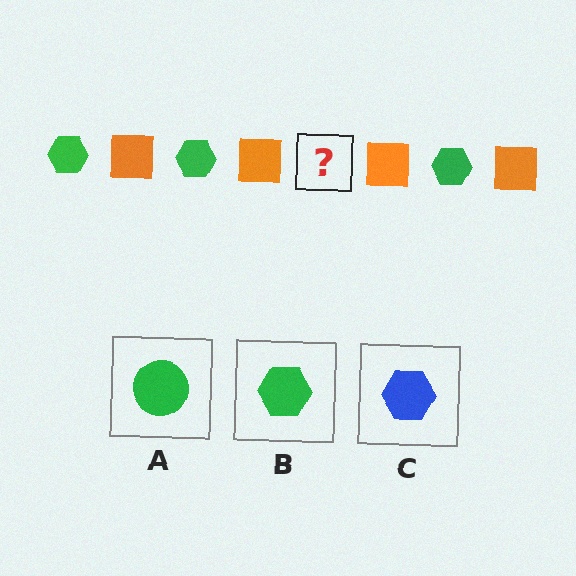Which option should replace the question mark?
Option B.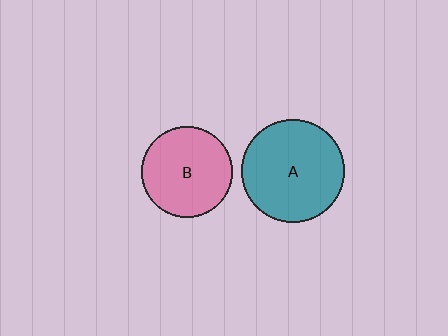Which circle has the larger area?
Circle A (teal).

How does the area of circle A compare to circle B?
Approximately 1.3 times.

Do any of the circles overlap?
No, none of the circles overlap.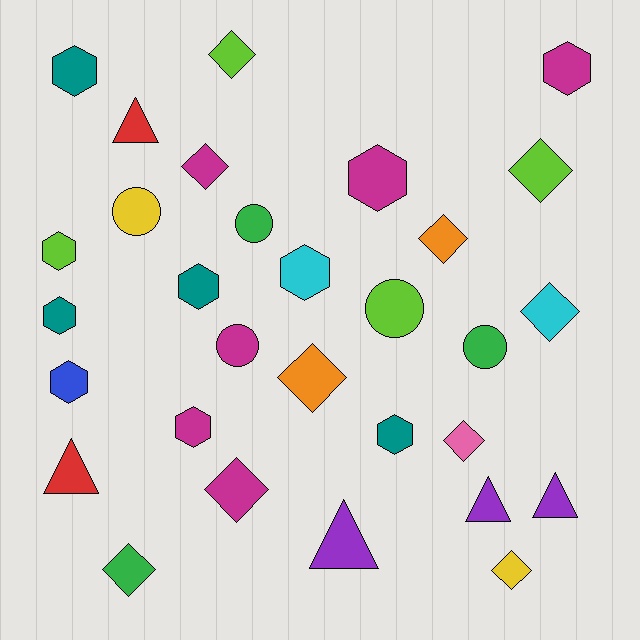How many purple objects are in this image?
There are 3 purple objects.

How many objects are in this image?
There are 30 objects.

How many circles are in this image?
There are 5 circles.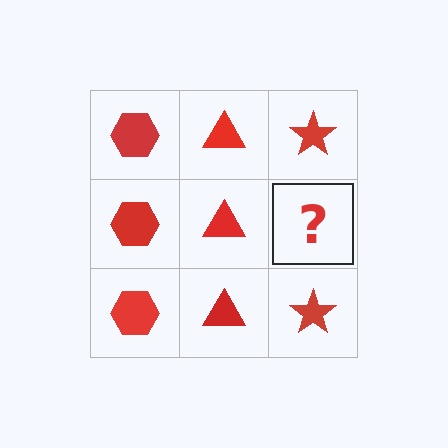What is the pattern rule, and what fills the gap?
The rule is that each column has a consistent shape. The gap should be filled with a red star.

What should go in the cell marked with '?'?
The missing cell should contain a red star.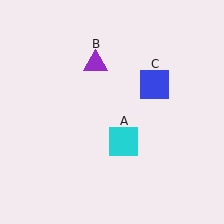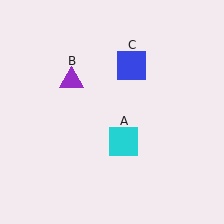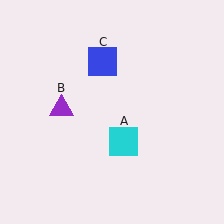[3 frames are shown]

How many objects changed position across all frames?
2 objects changed position: purple triangle (object B), blue square (object C).